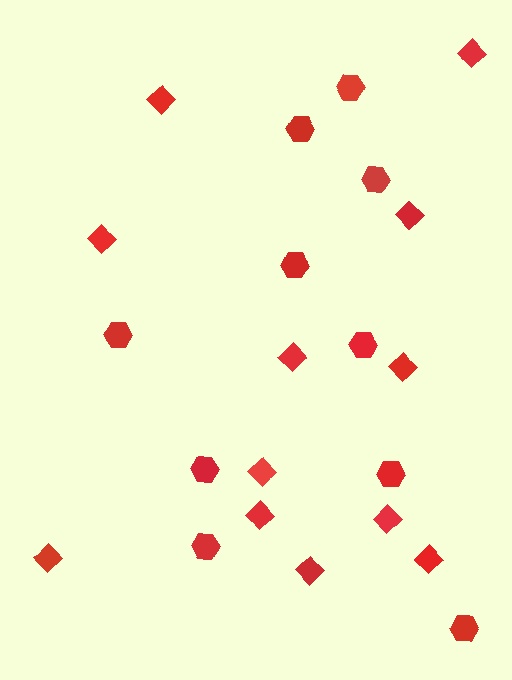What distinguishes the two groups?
There are 2 groups: one group of hexagons (10) and one group of diamonds (12).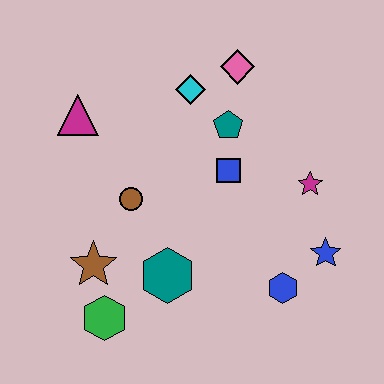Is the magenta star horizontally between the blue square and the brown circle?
No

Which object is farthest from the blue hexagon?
The magenta triangle is farthest from the blue hexagon.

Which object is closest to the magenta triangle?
The brown circle is closest to the magenta triangle.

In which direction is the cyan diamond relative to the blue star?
The cyan diamond is above the blue star.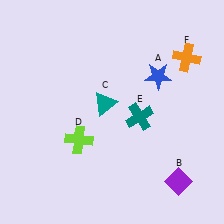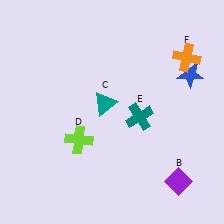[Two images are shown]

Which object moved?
The blue star (A) moved right.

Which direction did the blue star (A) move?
The blue star (A) moved right.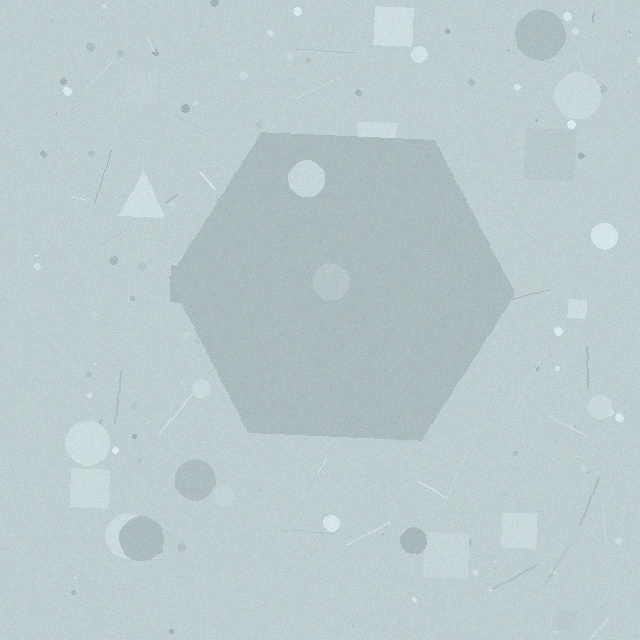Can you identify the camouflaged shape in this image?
The camouflaged shape is a hexagon.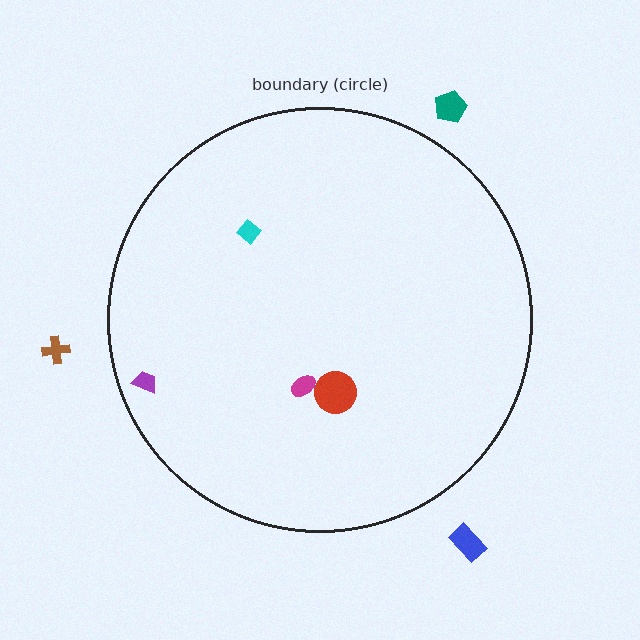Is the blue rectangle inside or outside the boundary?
Outside.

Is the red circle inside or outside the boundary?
Inside.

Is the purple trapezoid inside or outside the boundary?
Inside.